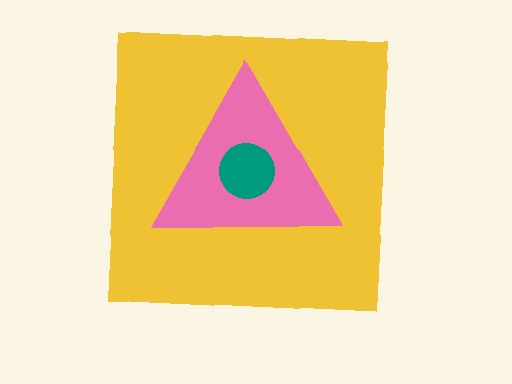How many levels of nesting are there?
3.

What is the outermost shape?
The yellow square.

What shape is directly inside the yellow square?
The pink triangle.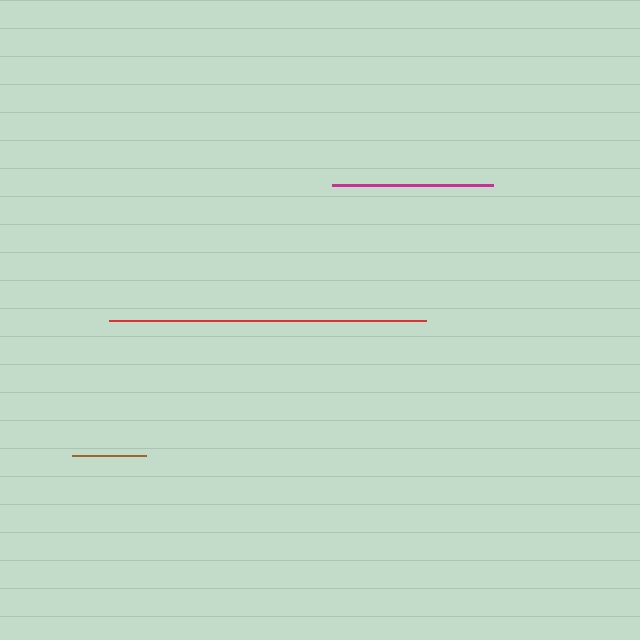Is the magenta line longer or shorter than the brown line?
The magenta line is longer than the brown line.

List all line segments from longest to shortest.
From longest to shortest: red, magenta, brown.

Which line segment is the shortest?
The brown line is the shortest at approximately 74 pixels.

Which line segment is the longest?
The red line is the longest at approximately 317 pixels.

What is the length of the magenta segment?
The magenta segment is approximately 160 pixels long.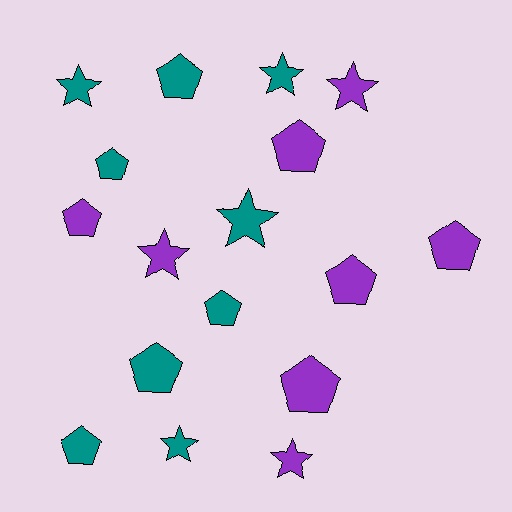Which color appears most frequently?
Teal, with 9 objects.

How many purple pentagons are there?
There are 5 purple pentagons.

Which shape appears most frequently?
Pentagon, with 10 objects.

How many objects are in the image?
There are 17 objects.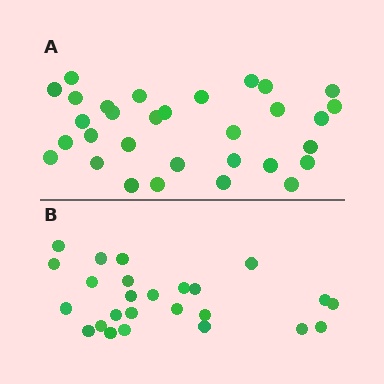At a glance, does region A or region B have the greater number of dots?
Region A (the top region) has more dots.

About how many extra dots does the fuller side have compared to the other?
Region A has about 6 more dots than region B.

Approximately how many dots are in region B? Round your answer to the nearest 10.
About 20 dots. (The exact count is 25, which rounds to 20.)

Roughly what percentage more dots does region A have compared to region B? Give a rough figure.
About 25% more.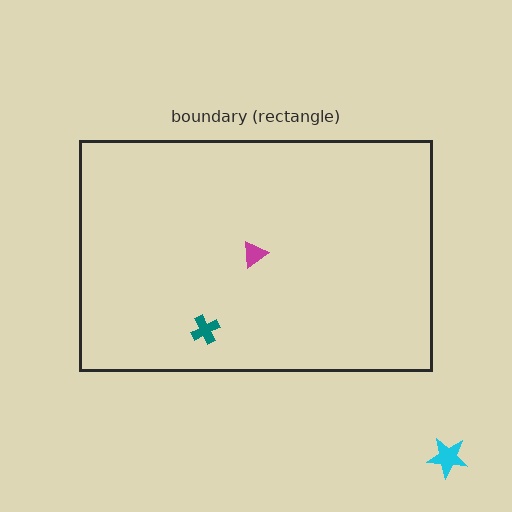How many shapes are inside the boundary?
2 inside, 1 outside.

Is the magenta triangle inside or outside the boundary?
Inside.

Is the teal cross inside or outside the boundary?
Inside.